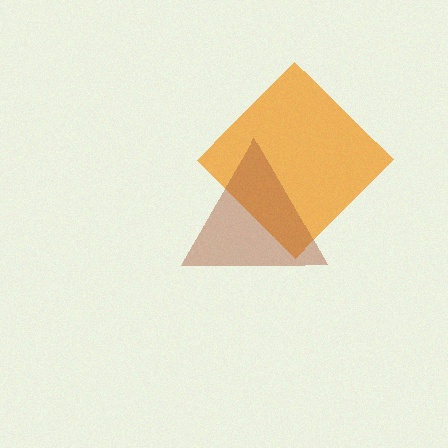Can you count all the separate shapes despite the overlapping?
Yes, there are 2 separate shapes.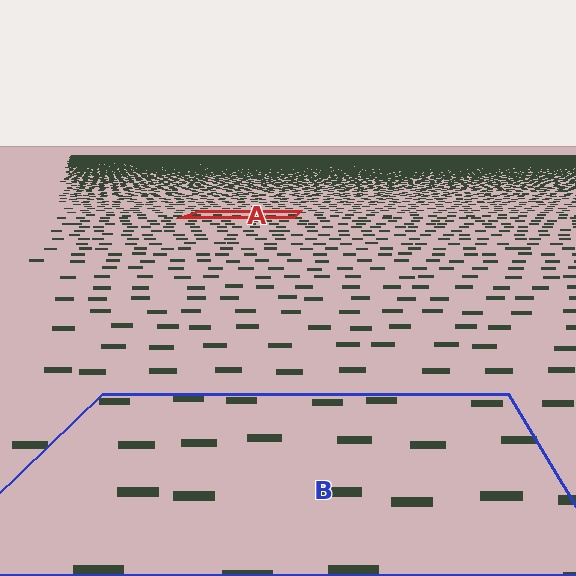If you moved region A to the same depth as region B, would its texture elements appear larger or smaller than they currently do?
They would appear larger. At a closer depth, the same texture elements are projected at a bigger on-screen size.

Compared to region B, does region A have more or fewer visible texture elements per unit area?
Region A has more texture elements per unit area — they are packed more densely because it is farther away.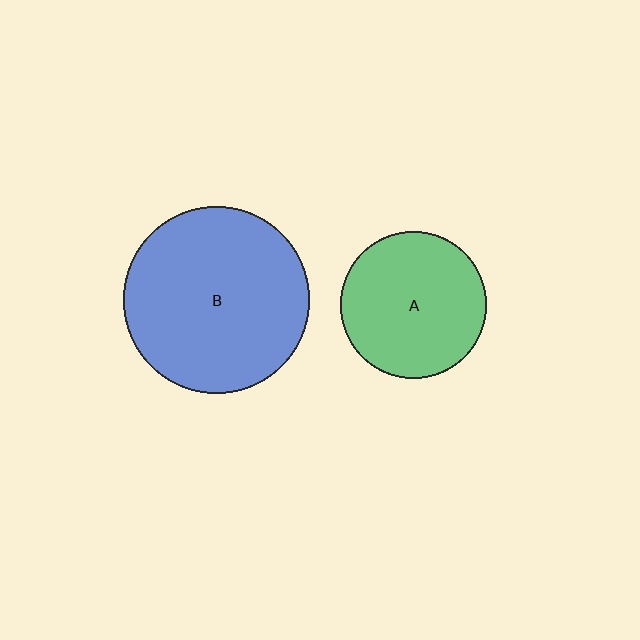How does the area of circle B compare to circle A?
Approximately 1.6 times.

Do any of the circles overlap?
No, none of the circles overlap.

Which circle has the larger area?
Circle B (blue).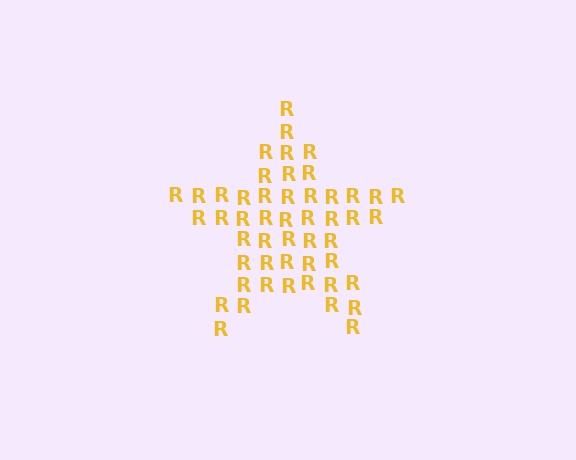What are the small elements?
The small elements are letter R's.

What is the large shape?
The large shape is a star.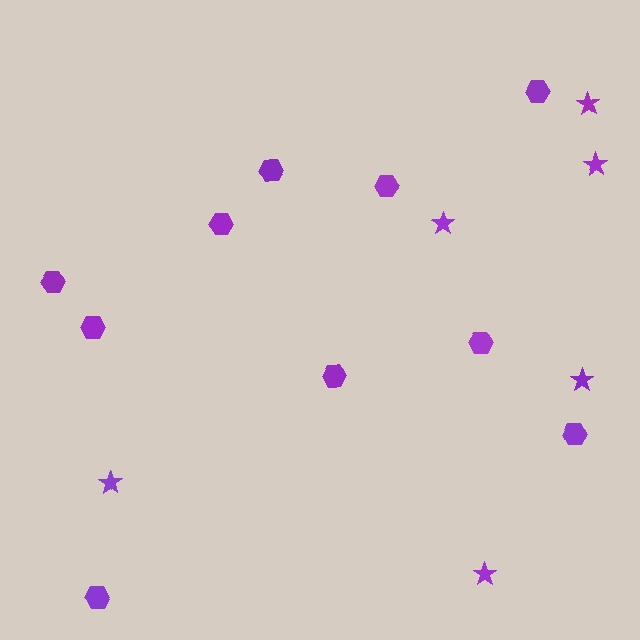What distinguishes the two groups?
There are 2 groups: one group of hexagons (10) and one group of stars (6).